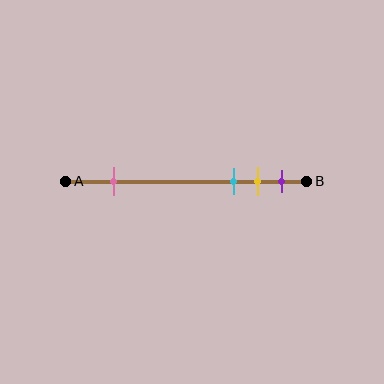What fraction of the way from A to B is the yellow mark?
The yellow mark is approximately 80% (0.8) of the way from A to B.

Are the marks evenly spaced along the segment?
No, the marks are not evenly spaced.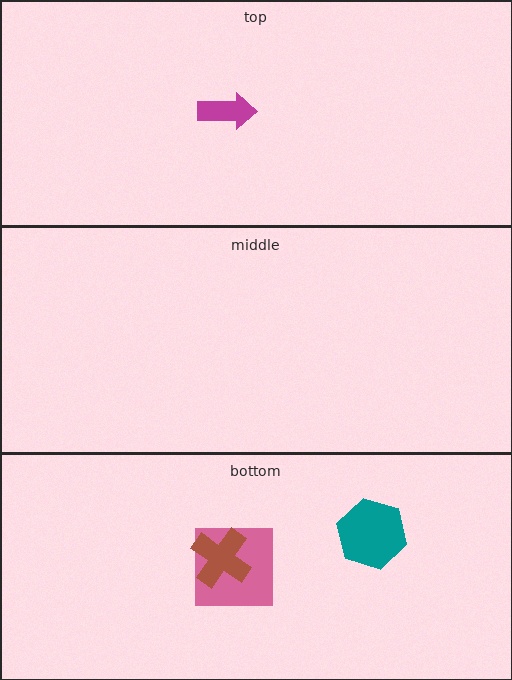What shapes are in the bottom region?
The teal hexagon, the pink square, the brown cross.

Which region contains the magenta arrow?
The top region.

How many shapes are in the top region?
1.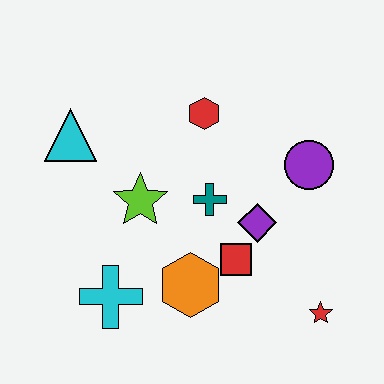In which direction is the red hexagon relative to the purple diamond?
The red hexagon is above the purple diamond.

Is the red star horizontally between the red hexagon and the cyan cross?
No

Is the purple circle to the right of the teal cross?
Yes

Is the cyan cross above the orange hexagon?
No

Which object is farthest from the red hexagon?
The red star is farthest from the red hexagon.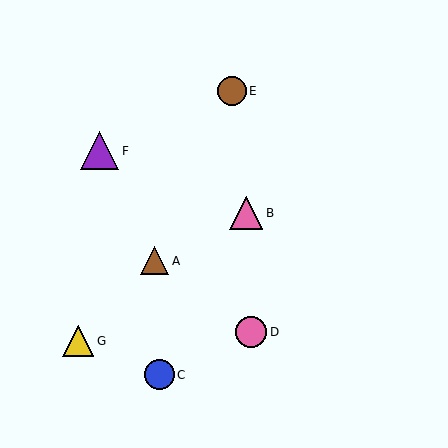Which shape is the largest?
The purple triangle (labeled F) is the largest.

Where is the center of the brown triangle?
The center of the brown triangle is at (155, 261).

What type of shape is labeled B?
Shape B is a pink triangle.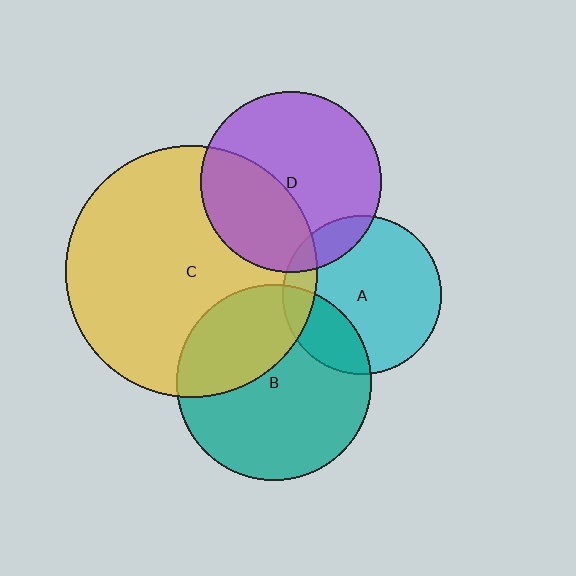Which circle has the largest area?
Circle C (yellow).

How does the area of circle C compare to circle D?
Approximately 1.9 times.